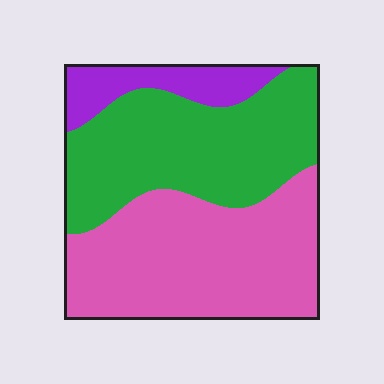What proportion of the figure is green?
Green takes up about two fifths (2/5) of the figure.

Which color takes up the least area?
Purple, at roughly 10%.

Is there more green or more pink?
Pink.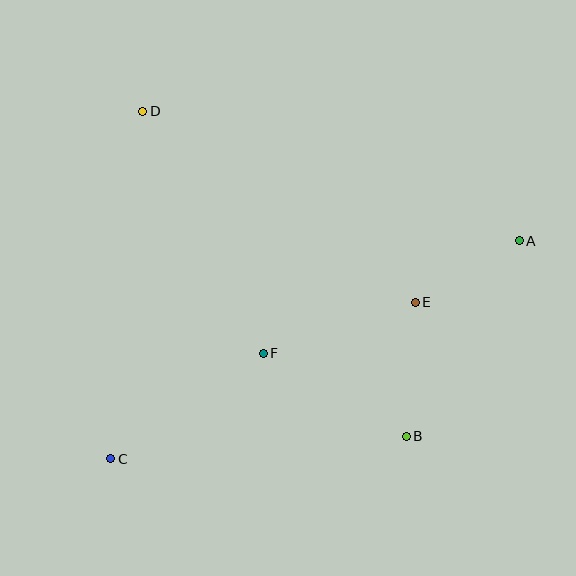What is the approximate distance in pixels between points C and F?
The distance between C and F is approximately 185 pixels.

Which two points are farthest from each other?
Points A and C are farthest from each other.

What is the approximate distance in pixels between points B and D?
The distance between B and D is approximately 418 pixels.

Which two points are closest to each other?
Points A and E are closest to each other.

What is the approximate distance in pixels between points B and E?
The distance between B and E is approximately 134 pixels.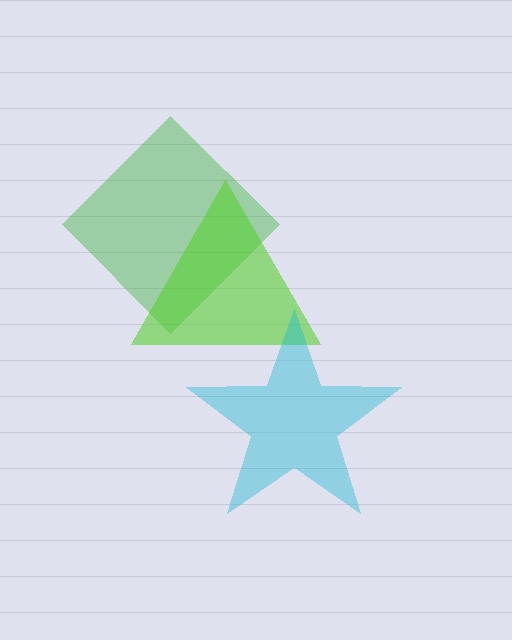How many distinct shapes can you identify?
There are 3 distinct shapes: a green diamond, a lime triangle, a cyan star.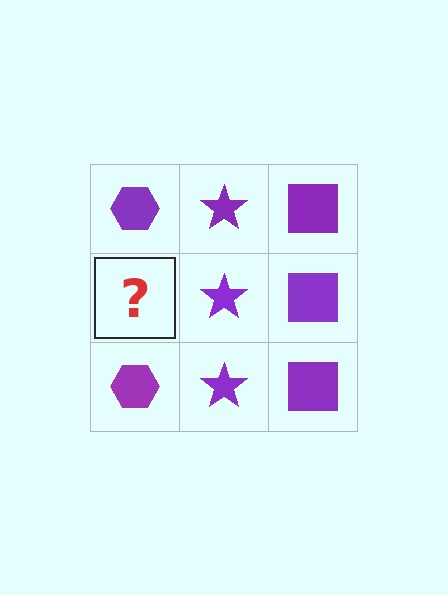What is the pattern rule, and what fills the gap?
The rule is that each column has a consistent shape. The gap should be filled with a purple hexagon.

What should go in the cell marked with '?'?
The missing cell should contain a purple hexagon.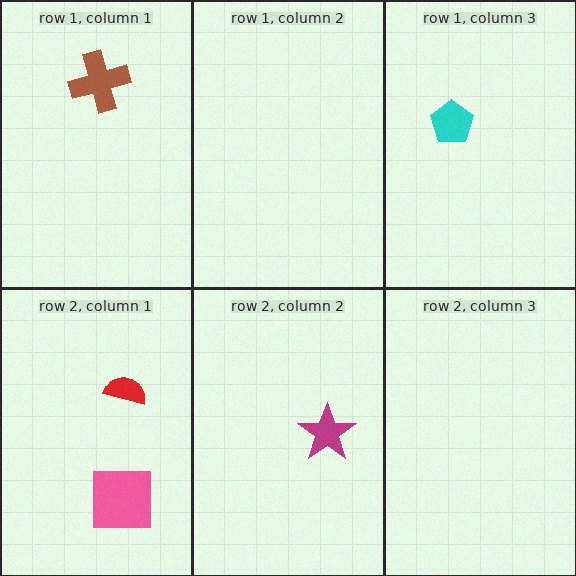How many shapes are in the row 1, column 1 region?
1.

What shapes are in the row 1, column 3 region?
The cyan pentagon.